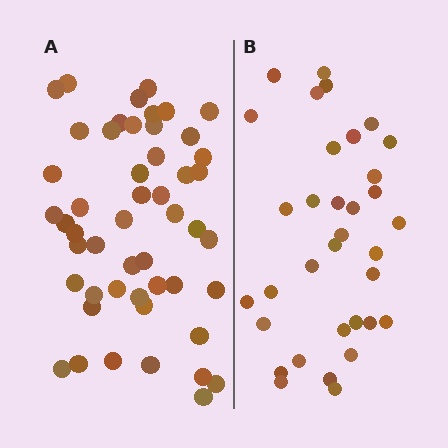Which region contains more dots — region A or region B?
Region A (the left region) has more dots.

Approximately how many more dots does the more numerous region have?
Region A has approximately 15 more dots than region B.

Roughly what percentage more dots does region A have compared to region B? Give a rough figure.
About 45% more.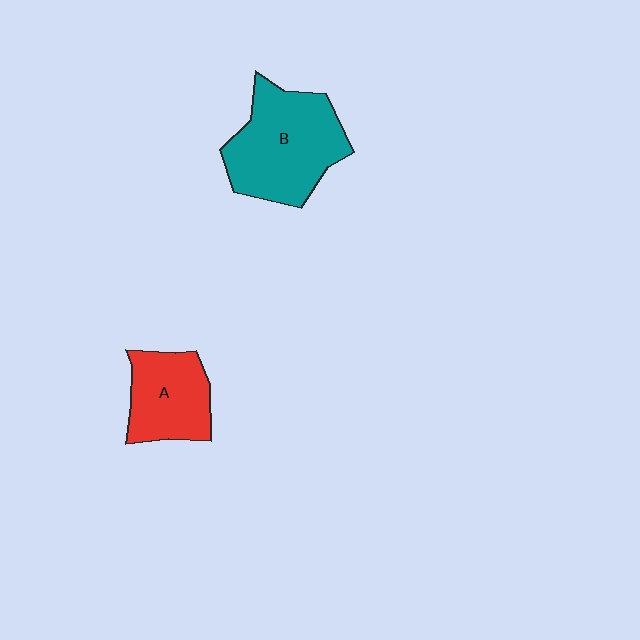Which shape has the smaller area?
Shape A (red).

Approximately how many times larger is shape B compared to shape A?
Approximately 1.6 times.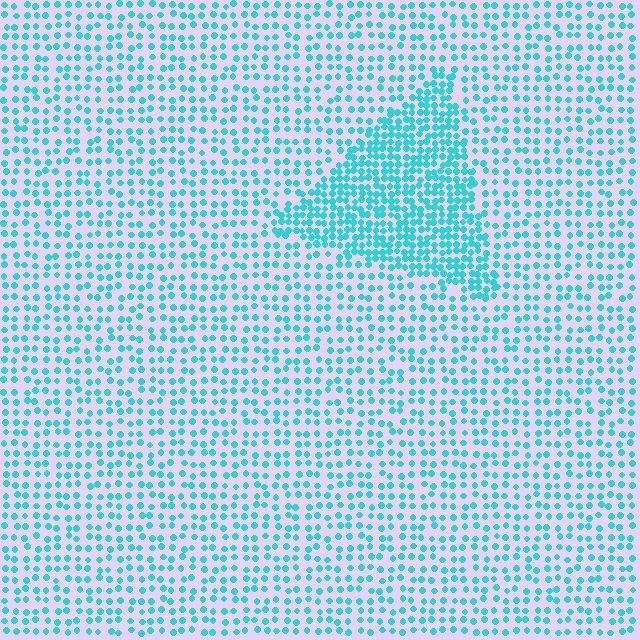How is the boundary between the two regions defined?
The boundary is defined by a change in element density (approximately 2.0x ratio). All elements are the same color, size, and shape.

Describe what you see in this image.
The image contains small cyan elements arranged at two different densities. A triangle-shaped region is visible where the elements are more densely packed than the surrounding area.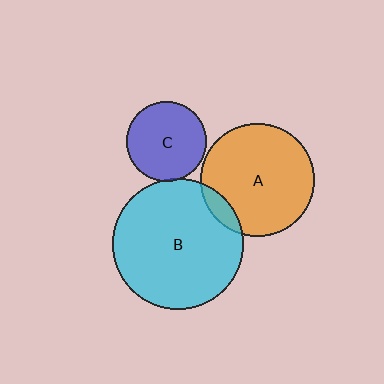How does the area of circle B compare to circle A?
Approximately 1.3 times.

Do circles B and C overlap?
Yes.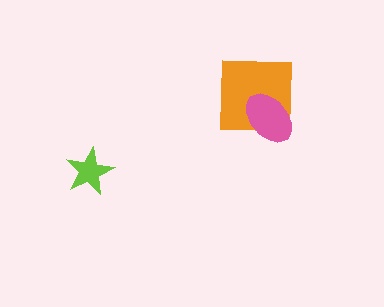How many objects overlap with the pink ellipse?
1 object overlaps with the pink ellipse.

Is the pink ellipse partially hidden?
No, no other shape covers it.